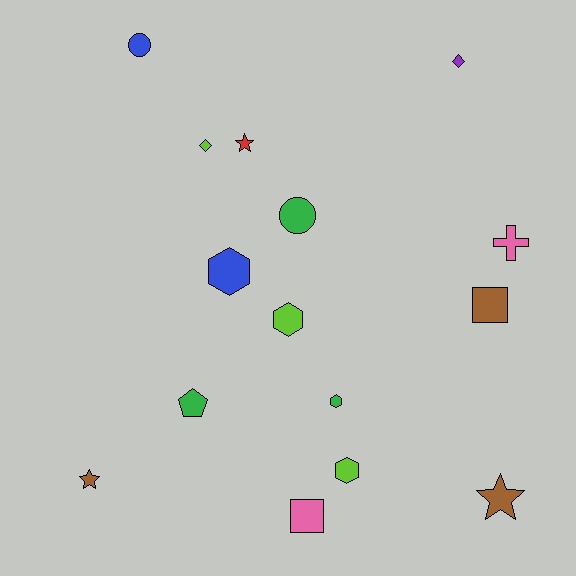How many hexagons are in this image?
There are 4 hexagons.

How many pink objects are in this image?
There are 2 pink objects.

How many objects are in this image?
There are 15 objects.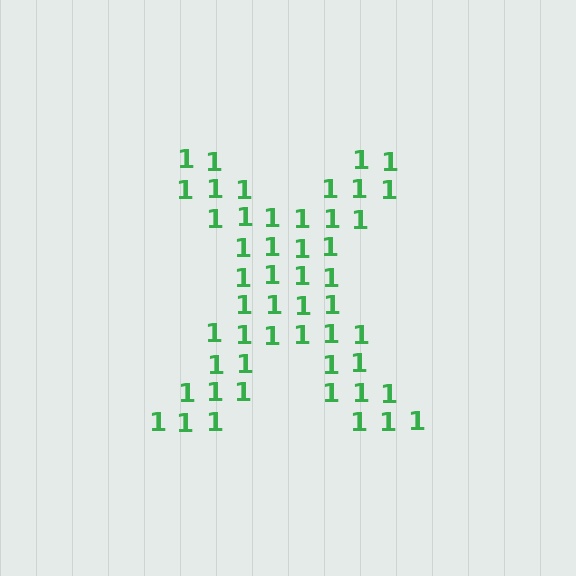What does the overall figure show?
The overall figure shows the letter X.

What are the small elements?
The small elements are digit 1's.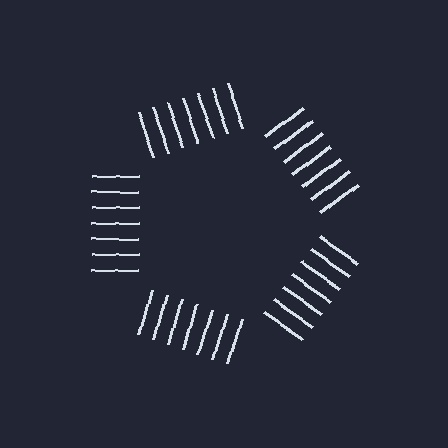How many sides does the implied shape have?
5 sides — the line-ends trace a pentagon.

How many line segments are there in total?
35 — 7 along each of the 5 edges.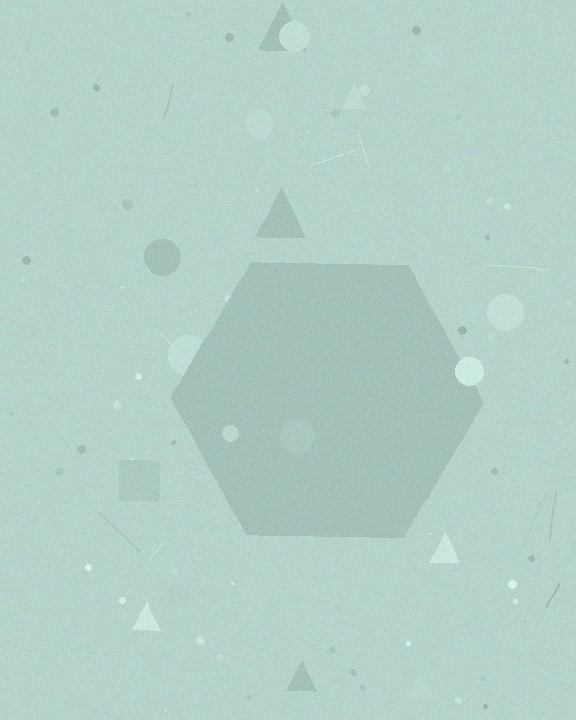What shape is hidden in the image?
A hexagon is hidden in the image.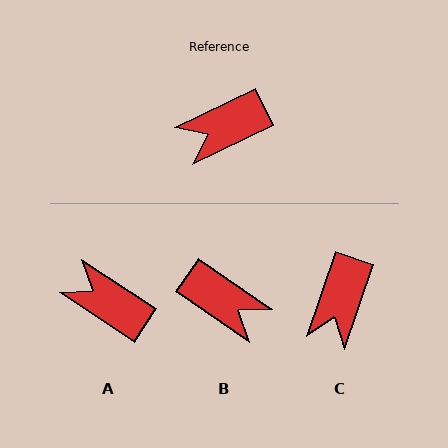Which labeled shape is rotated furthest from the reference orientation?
B, about 119 degrees away.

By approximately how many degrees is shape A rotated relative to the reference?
Approximately 59 degrees clockwise.